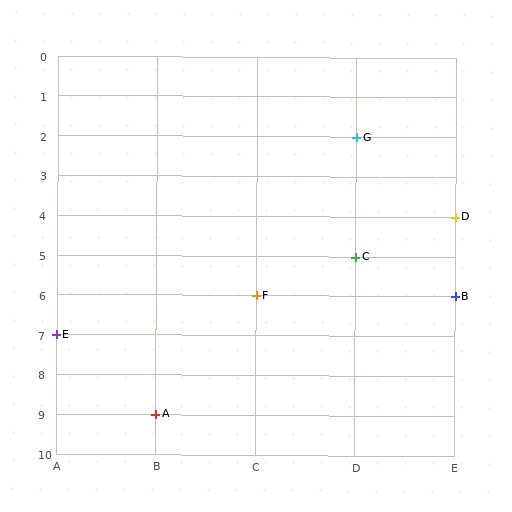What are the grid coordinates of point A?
Point A is at grid coordinates (B, 9).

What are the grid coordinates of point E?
Point E is at grid coordinates (A, 7).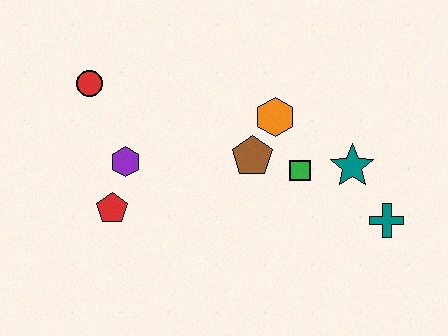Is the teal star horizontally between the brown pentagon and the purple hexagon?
No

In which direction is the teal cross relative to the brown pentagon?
The teal cross is to the right of the brown pentagon.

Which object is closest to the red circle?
The purple hexagon is closest to the red circle.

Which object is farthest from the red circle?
The teal cross is farthest from the red circle.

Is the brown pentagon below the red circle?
Yes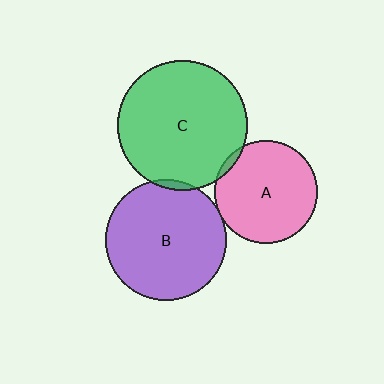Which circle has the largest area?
Circle C (green).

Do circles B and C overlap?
Yes.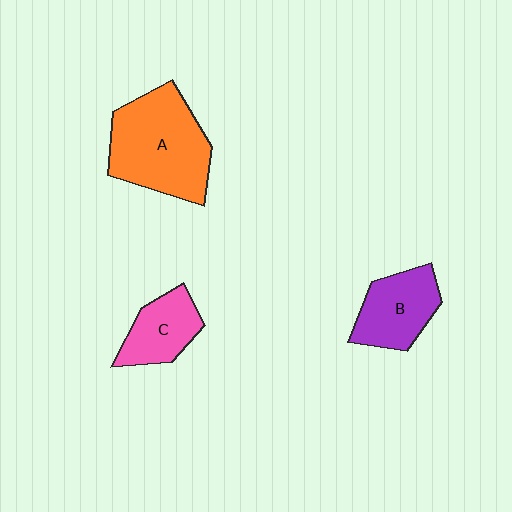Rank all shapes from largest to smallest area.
From largest to smallest: A (orange), B (purple), C (pink).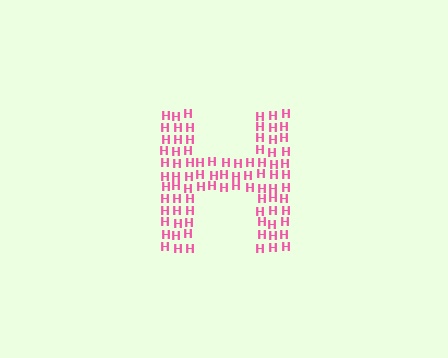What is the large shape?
The large shape is the letter H.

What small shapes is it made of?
It is made of small letter H's.